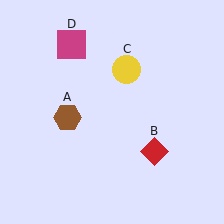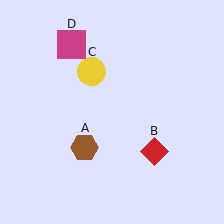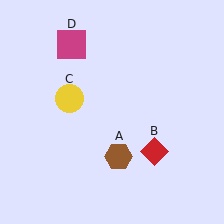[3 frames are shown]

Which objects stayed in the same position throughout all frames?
Red diamond (object B) and magenta square (object D) remained stationary.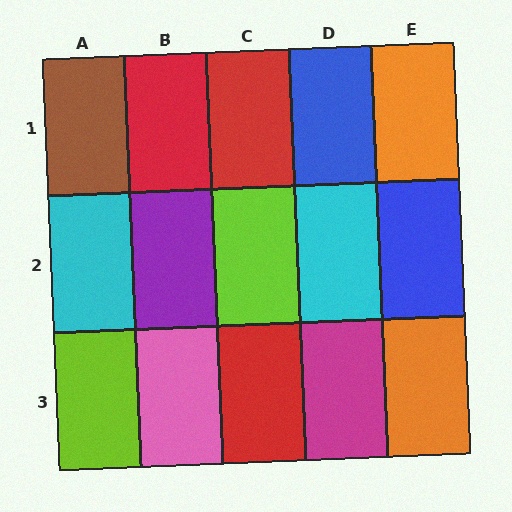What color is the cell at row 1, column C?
Red.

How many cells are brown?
1 cell is brown.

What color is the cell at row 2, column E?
Blue.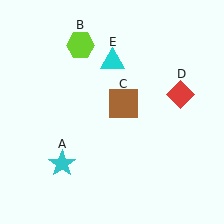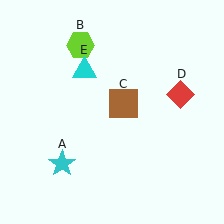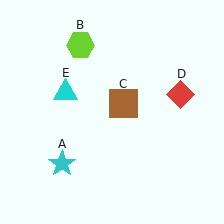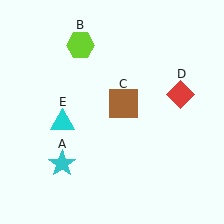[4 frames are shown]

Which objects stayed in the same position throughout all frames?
Cyan star (object A) and lime hexagon (object B) and brown square (object C) and red diamond (object D) remained stationary.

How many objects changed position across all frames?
1 object changed position: cyan triangle (object E).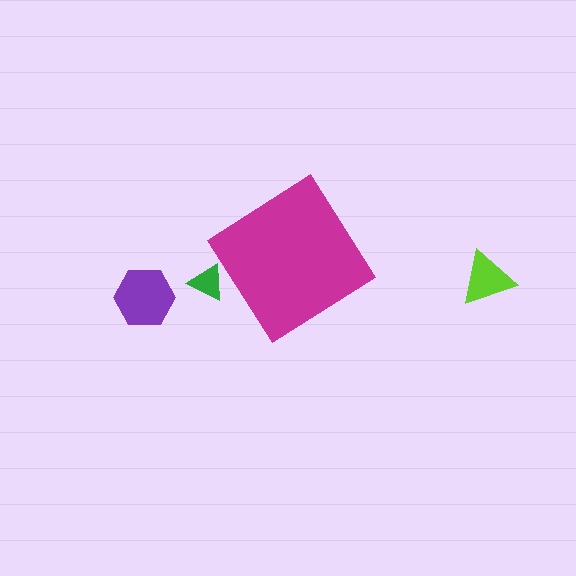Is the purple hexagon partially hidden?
No, the purple hexagon is fully visible.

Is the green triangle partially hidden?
Yes, the green triangle is partially hidden behind the magenta diamond.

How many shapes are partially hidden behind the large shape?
1 shape is partially hidden.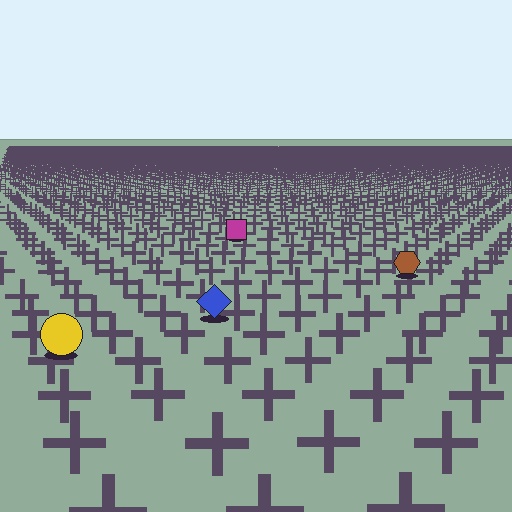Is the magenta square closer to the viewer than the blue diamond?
No. The blue diamond is closer — you can tell from the texture gradient: the ground texture is coarser near it.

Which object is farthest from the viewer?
The magenta square is farthest from the viewer. It appears smaller and the ground texture around it is denser.